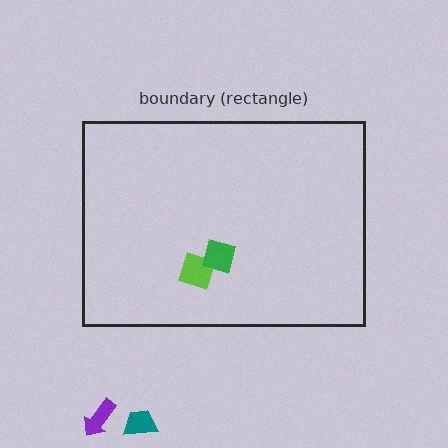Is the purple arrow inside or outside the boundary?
Outside.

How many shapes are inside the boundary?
2 inside, 2 outside.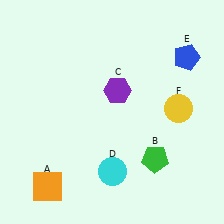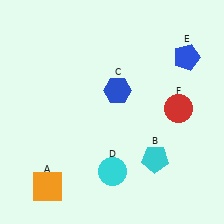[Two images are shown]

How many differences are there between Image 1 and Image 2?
There are 3 differences between the two images.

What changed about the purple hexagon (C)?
In Image 1, C is purple. In Image 2, it changed to blue.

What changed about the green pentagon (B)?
In Image 1, B is green. In Image 2, it changed to cyan.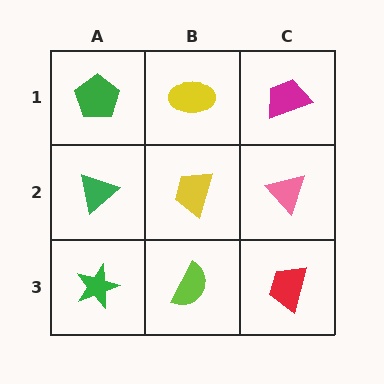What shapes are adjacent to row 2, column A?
A green pentagon (row 1, column A), a green star (row 3, column A), a yellow trapezoid (row 2, column B).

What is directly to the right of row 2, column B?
A pink triangle.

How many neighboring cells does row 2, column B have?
4.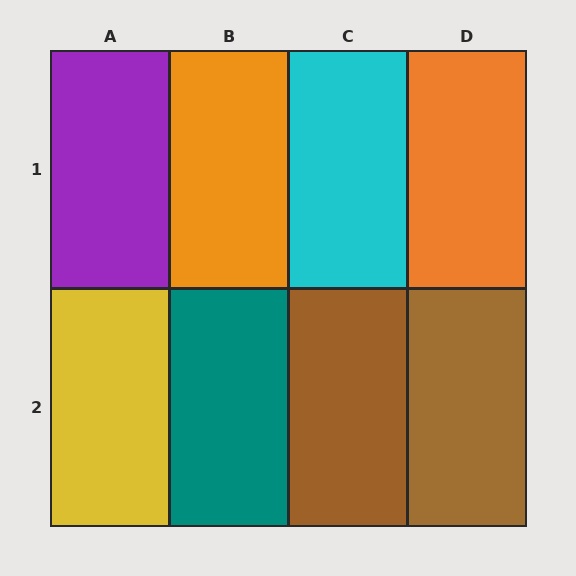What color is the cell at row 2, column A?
Yellow.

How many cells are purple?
1 cell is purple.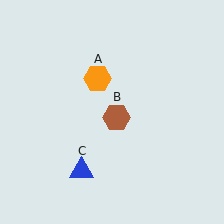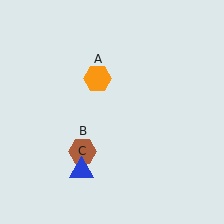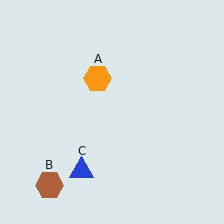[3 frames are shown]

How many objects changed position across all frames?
1 object changed position: brown hexagon (object B).